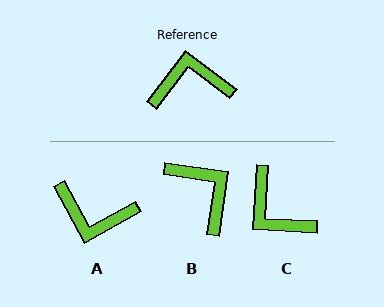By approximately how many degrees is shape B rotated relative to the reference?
Approximately 62 degrees clockwise.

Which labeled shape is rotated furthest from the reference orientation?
A, about 156 degrees away.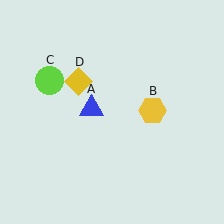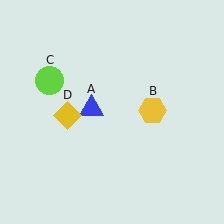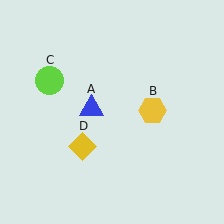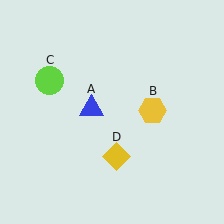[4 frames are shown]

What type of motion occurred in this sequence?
The yellow diamond (object D) rotated counterclockwise around the center of the scene.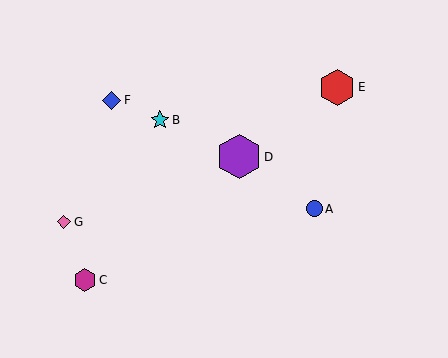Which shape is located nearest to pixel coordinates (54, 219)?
The pink diamond (labeled G) at (64, 222) is nearest to that location.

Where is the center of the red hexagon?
The center of the red hexagon is at (337, 87).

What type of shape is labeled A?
Shape A is a blue circle.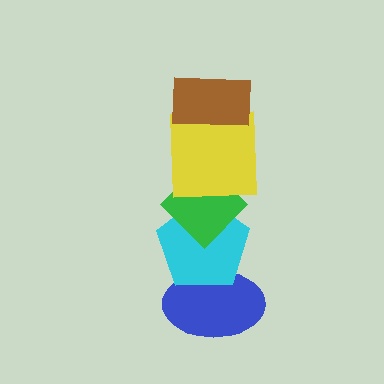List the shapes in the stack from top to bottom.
From top to bottom: the brown rectangle, the yellow square, the green diamond, the cyan pentagon, the blue ellipse.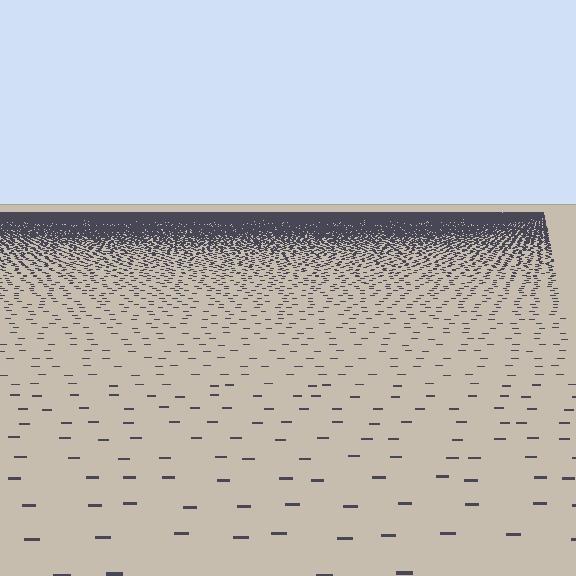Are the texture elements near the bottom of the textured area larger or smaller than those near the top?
Larger. Near the bottom, elements are closer to the viewer and appear at a bigger on-screen size.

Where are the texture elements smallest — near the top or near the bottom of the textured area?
Near the top.